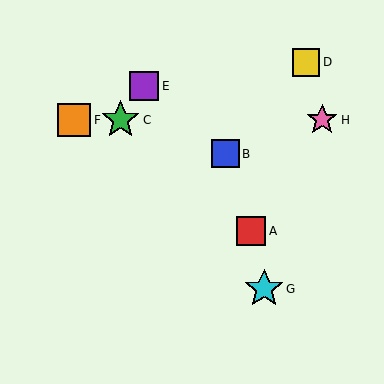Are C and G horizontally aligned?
No, C is at y≈120 and G is at y≈289.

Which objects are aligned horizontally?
Objects C, F, H are aligned horizontally.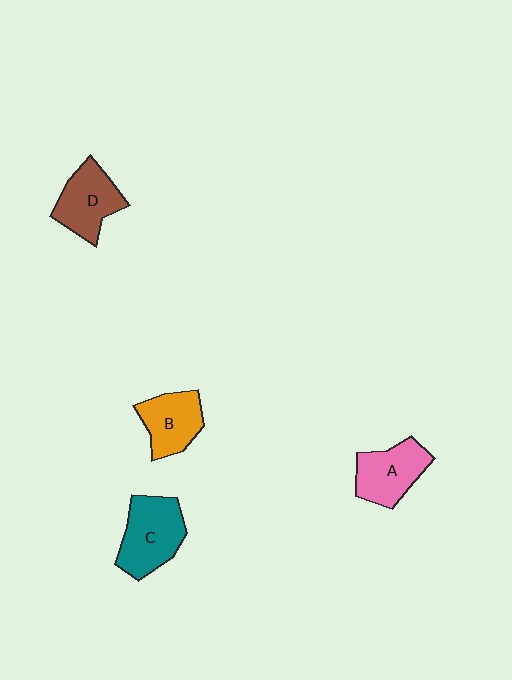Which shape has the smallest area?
Shape B (orange).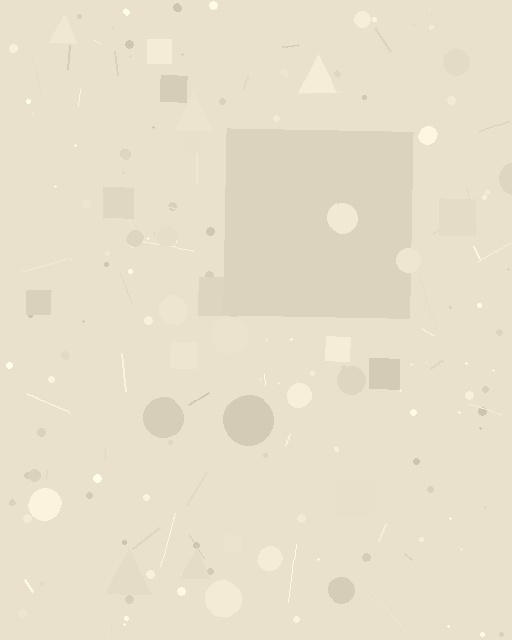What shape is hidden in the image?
A square is hidden in the image.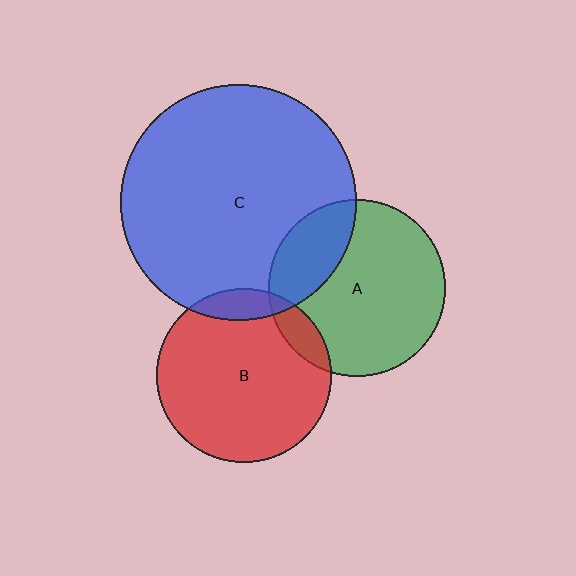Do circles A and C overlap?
Yes.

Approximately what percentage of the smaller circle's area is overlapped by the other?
Approximately 25%.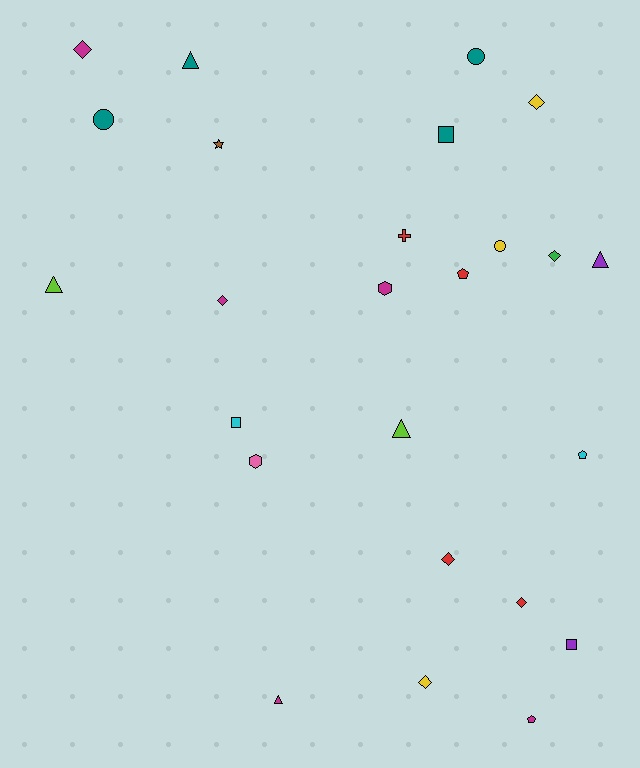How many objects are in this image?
There are 25 objects.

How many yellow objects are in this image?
There are 3 yellow objects.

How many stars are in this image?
There is 1 star.